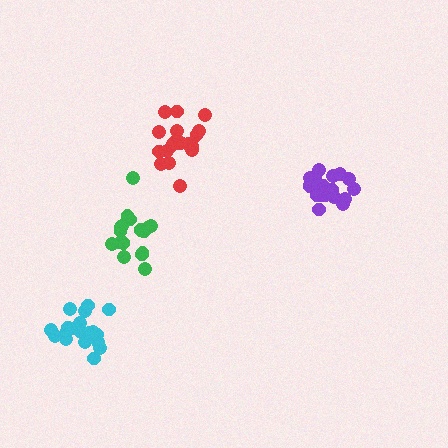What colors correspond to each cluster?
The clusters are colored: red, cyan, green, purple.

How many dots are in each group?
Group 1: 21 dots, Group 2: 20 dots, Group 3: 17 dots, Group 4: 20 dots (78 total).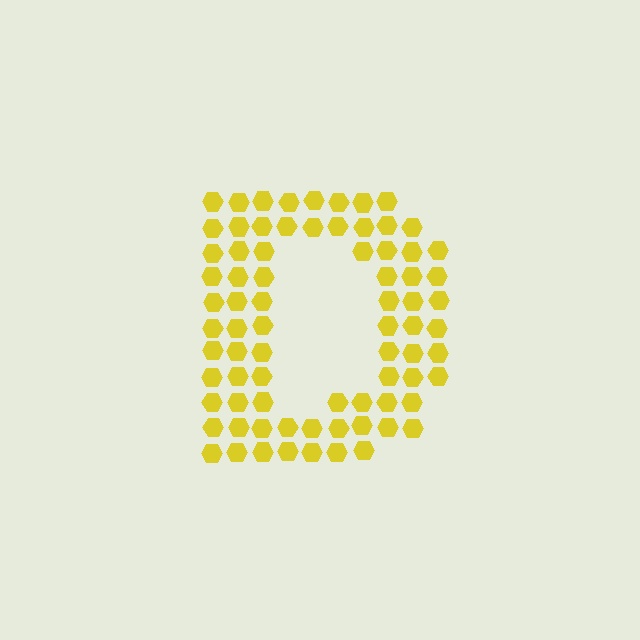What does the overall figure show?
The overall figure shows the letter D.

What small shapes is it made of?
It is made of small hexagons.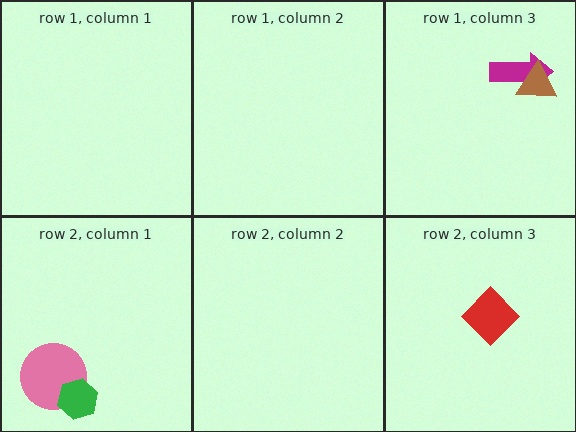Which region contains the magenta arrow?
The row 1, column 3 region.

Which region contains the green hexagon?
The row 2, column 1 region.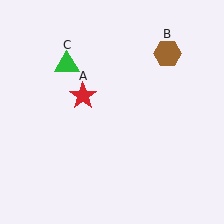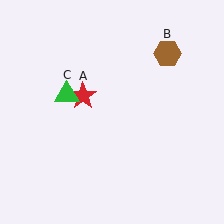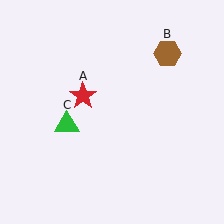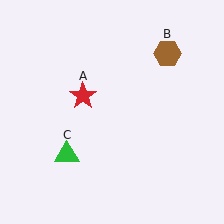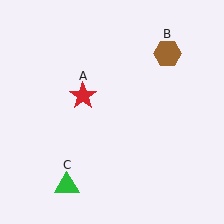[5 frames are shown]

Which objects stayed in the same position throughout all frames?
Red star (object A) and brown hexagon (object B) remained stationary.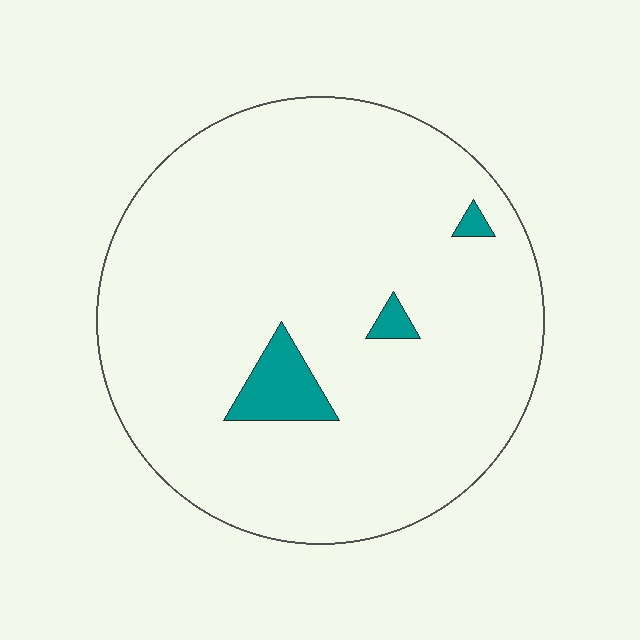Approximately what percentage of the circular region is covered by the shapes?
Approximately 5%.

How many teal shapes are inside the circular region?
3.